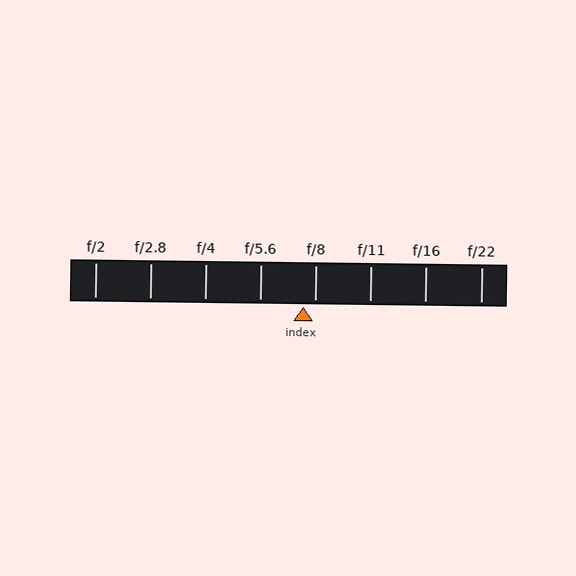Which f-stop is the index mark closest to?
The index mark is closest to f/8.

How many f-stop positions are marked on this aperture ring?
There are 8 f-stop positions marked.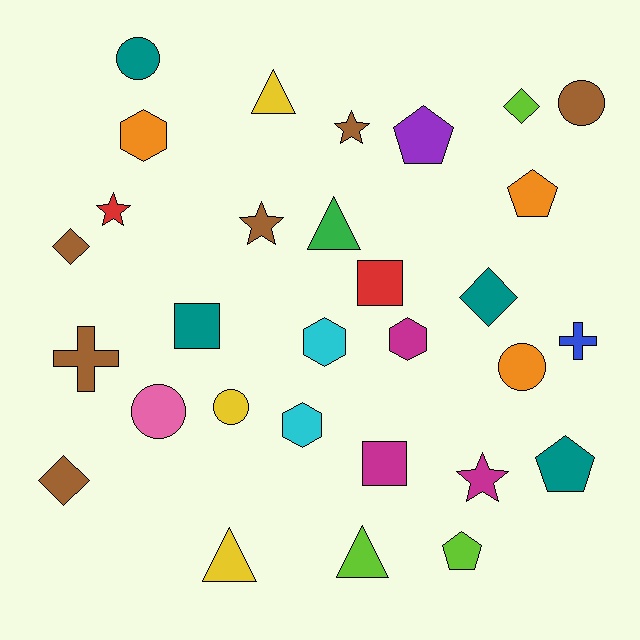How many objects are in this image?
There are 30 objects.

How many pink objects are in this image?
There is 1 pink object.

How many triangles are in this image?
There are 4 triangles.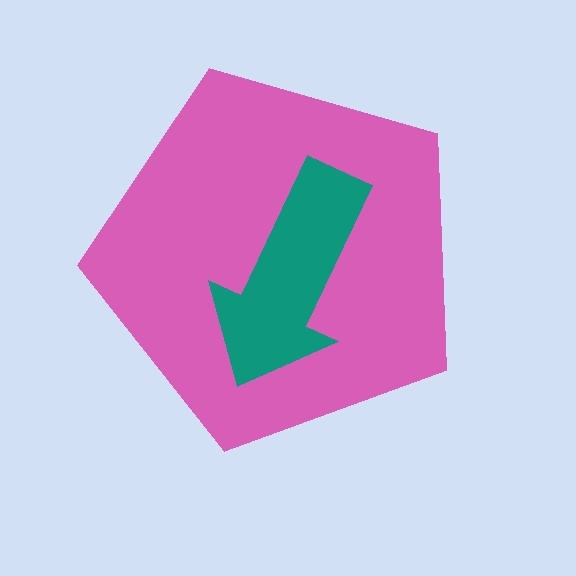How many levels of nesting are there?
2.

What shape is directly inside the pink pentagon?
The teal arrow.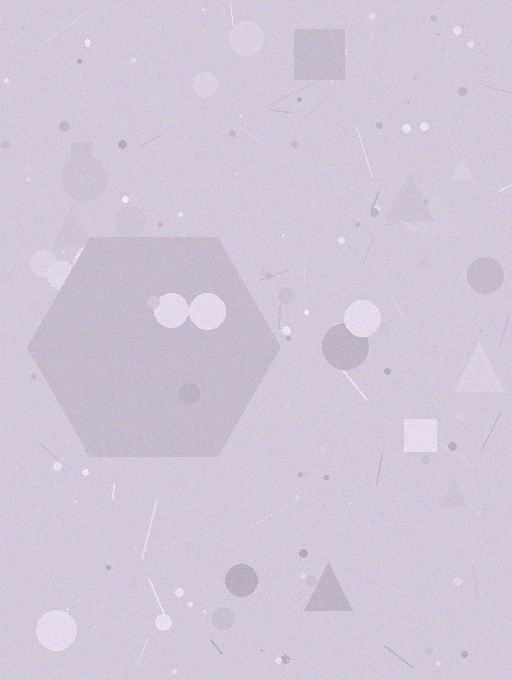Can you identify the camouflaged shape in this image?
The camouflaged shape is a hexagon.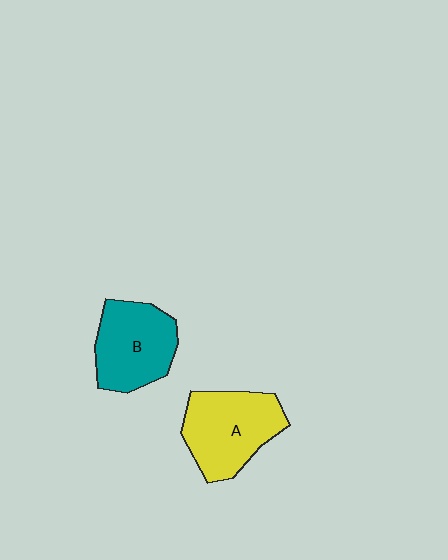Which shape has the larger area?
Shape A (yellow).